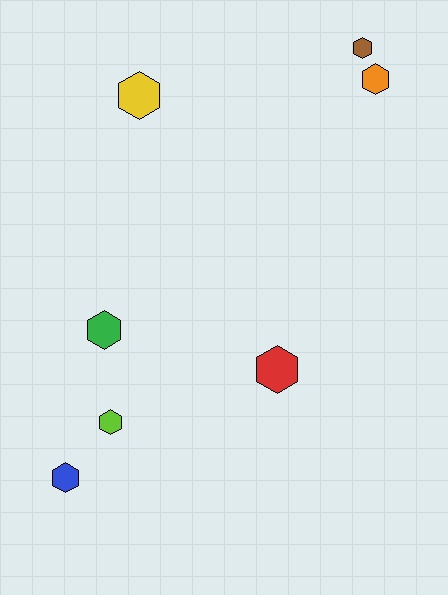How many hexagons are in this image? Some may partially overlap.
There are 7 hexagons.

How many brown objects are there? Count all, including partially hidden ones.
There is 1 brown object.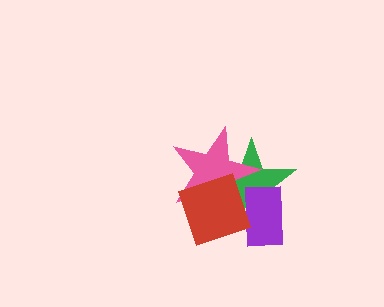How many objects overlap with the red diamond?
3 objects overlap with the red diamond.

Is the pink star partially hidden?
Yes, it is partially covered by another shape.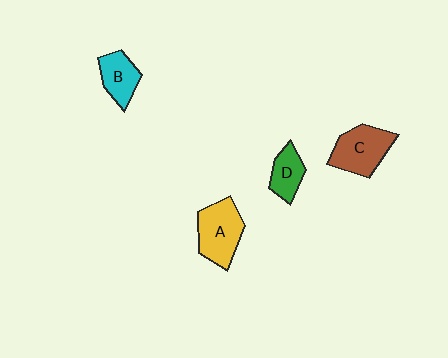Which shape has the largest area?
Shape A (yellow).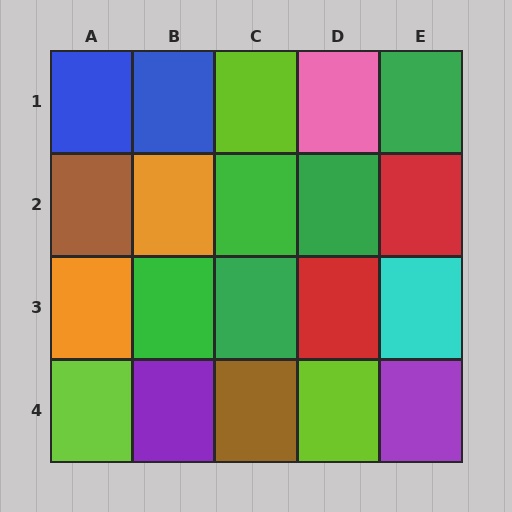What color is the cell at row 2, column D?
Green.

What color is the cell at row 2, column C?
Green.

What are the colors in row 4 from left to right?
Lime, purple, brown, lime, purple.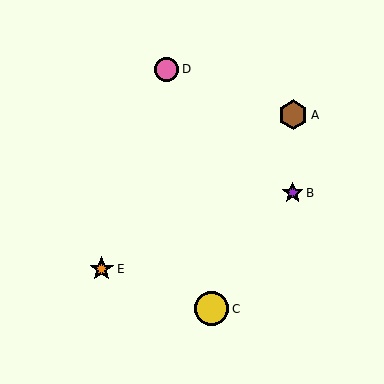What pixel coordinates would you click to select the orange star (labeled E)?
Click at (102, 269) to select the orange star E.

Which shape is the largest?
The yellow circle (labeled C) is the largest.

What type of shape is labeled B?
Shape B is a purple star.